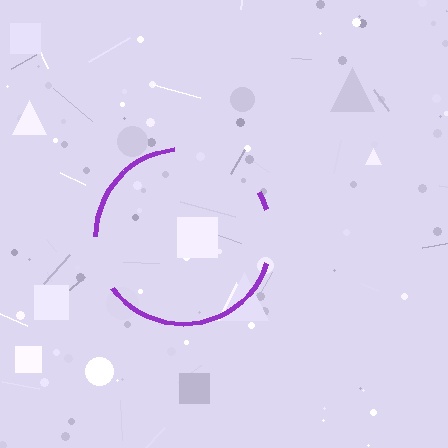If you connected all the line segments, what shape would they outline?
They would outline a circle.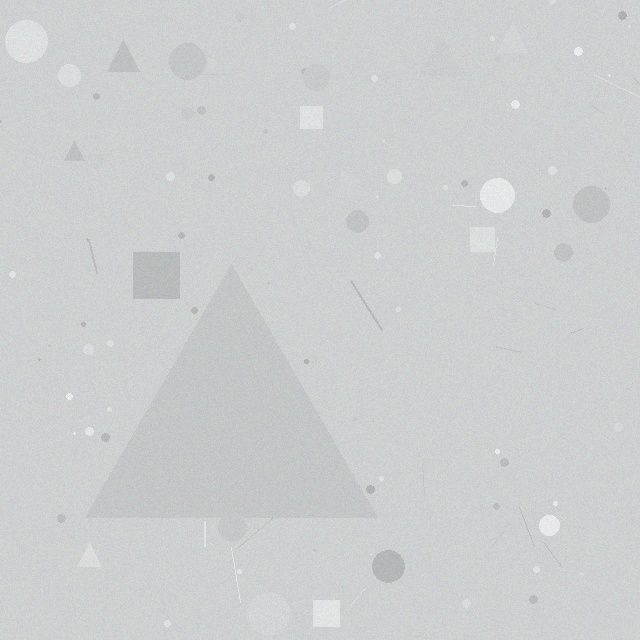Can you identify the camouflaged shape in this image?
The camouflaged shape is a triangle.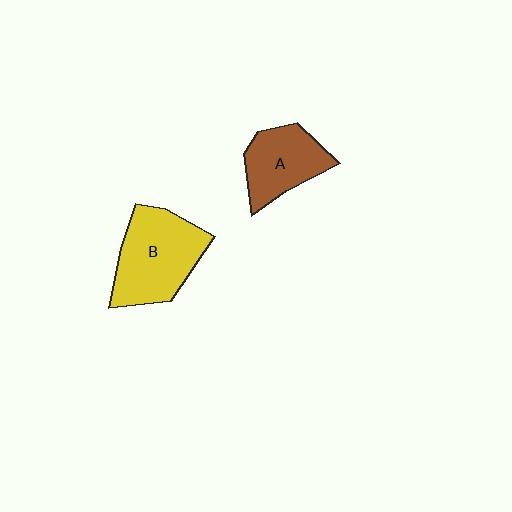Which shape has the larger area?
Shape B (yellow).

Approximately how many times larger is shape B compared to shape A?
Approximately 1.4 times.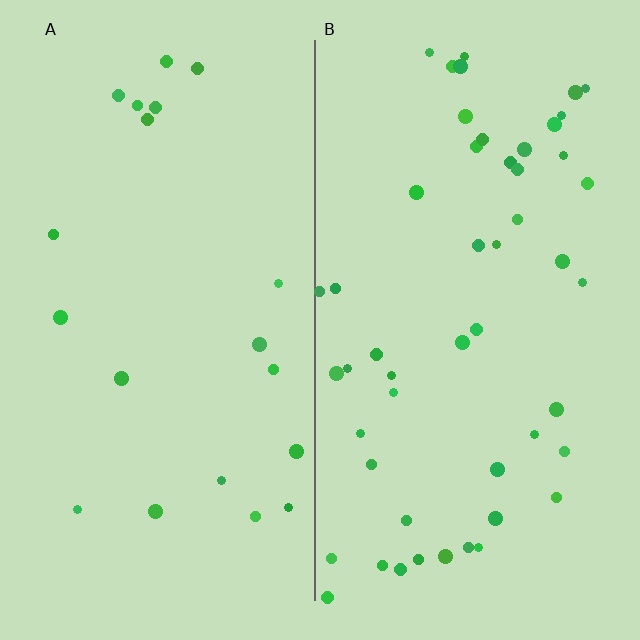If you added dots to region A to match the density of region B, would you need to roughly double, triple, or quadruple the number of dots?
Approximately triple.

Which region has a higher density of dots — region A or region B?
B (the right).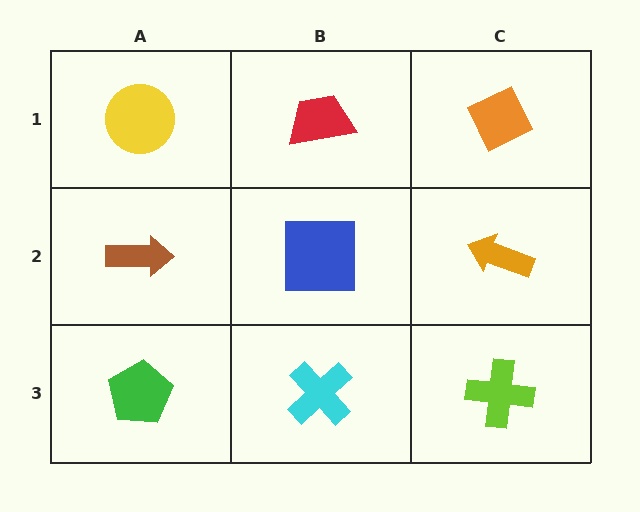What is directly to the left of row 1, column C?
A red trapezoid.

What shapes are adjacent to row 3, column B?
A blue square (row 2, column B), a green pentagon (row 3, column A), a lime cross (row 3, column C).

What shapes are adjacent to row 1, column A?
A brown arrow (row 2, column A), a red trapezoid (row 1, column B).